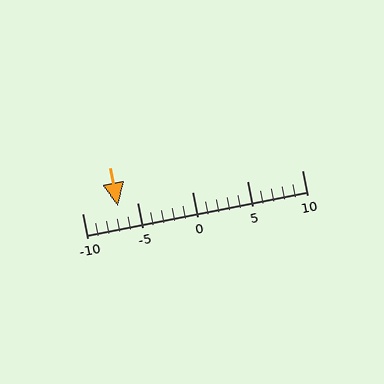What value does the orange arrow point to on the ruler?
The orange arrow points to approximately -7.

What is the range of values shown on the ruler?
The ruler shows values from -10 to 10.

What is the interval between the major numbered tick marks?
The major tick marks are spaced 5 units apart.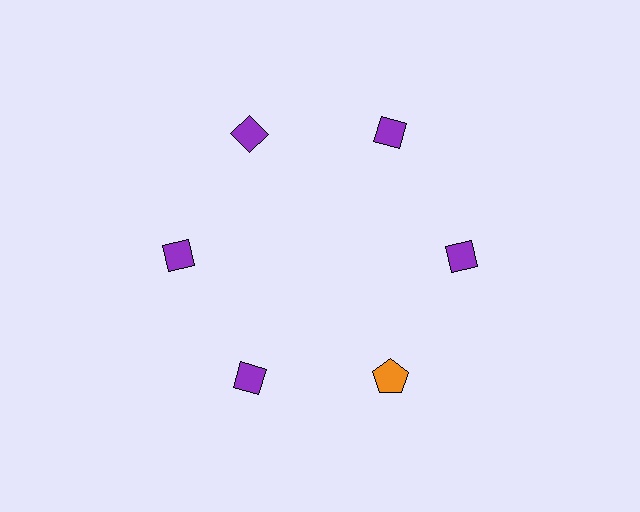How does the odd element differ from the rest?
It differs in both color (orange instead of purple) and shape (pentagon instead of diamond).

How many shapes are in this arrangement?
There are 6 shapes arranged in a ring pattern.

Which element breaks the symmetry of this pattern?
The orange pentagon at roughly the 5 o'clock position breaks the symmetry. All other shapes are purple diamonds.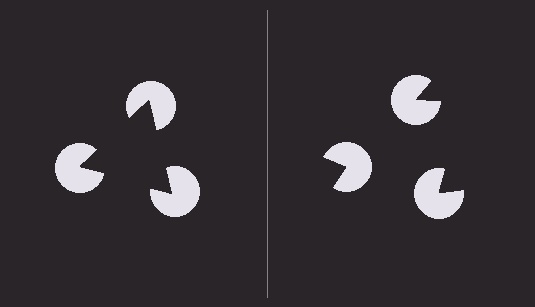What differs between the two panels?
The pac-man discs are positioned identically on both sides; only the wedge orientations differ. On the left they align to a triangle; on the right they are misaligned.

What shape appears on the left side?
An illusory triangle.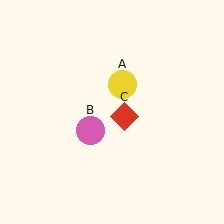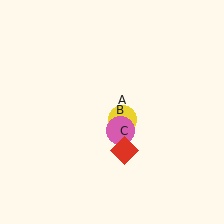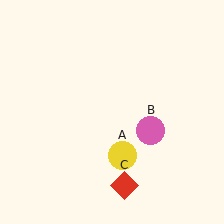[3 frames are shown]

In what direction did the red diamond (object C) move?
The red diamond (object C) moved down.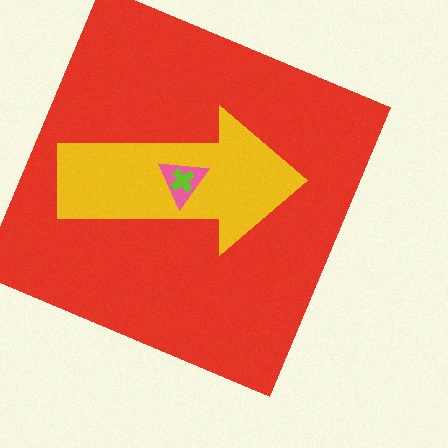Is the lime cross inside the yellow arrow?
Yes.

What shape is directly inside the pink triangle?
The lime cross.